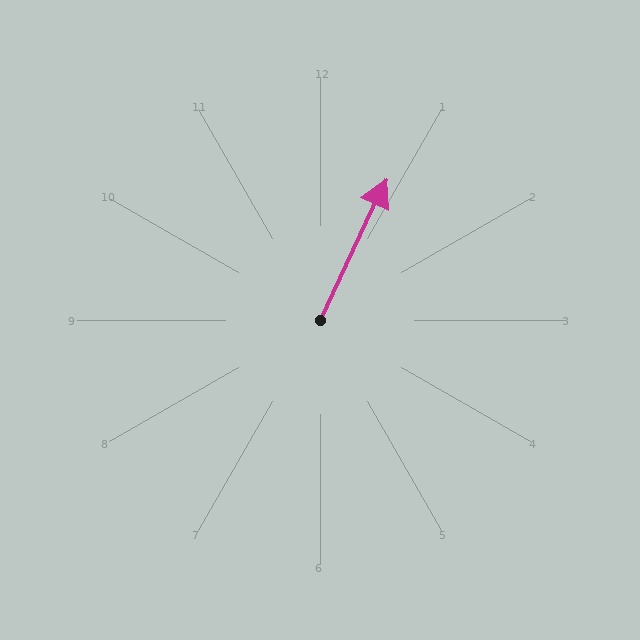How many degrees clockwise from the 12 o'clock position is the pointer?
Approximately 25 degrees.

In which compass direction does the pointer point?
Northeast.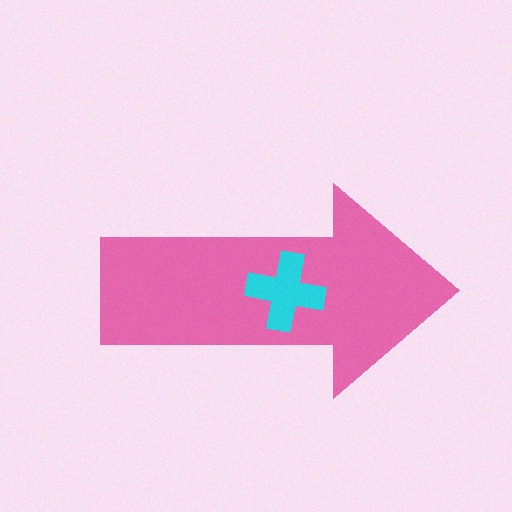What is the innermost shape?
The cyan cross.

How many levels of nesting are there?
2.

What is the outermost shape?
The pink arrow.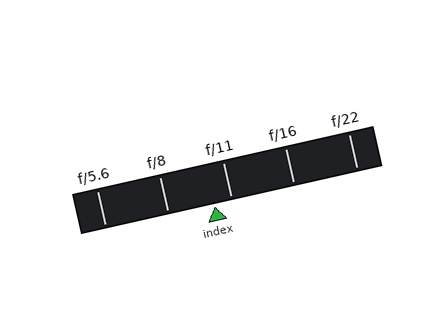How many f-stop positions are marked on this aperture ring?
There are 5 f-stop positions marked.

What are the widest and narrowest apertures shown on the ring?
The widest aperture shown is f/5.6 and the narrowest is f/22.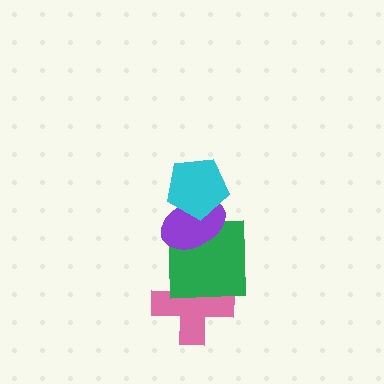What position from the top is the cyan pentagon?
The cyan pentagon is 1st from the top.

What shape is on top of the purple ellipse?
The cyan pentagon is on top of the purple ellipse.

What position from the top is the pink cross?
The pink cross is 4th from the top.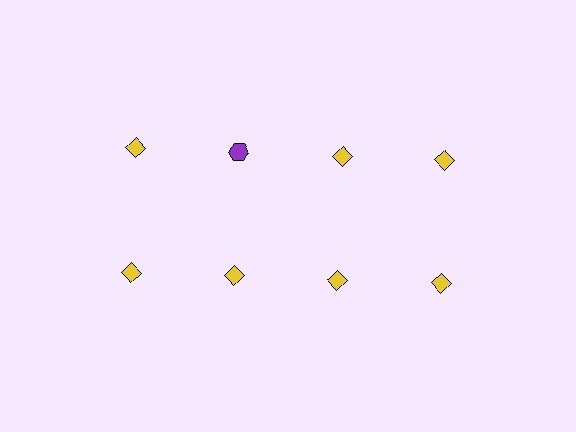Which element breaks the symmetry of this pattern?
The purple hexagon in the top row, second from left column breaks the symmetry. All other shapes are yellow diamonds.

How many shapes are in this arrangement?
There are 8 shapes arranged in a grid pattern.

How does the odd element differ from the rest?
It differs in both color (purple instead of yellow) and shape (hexagon instead of diamond).